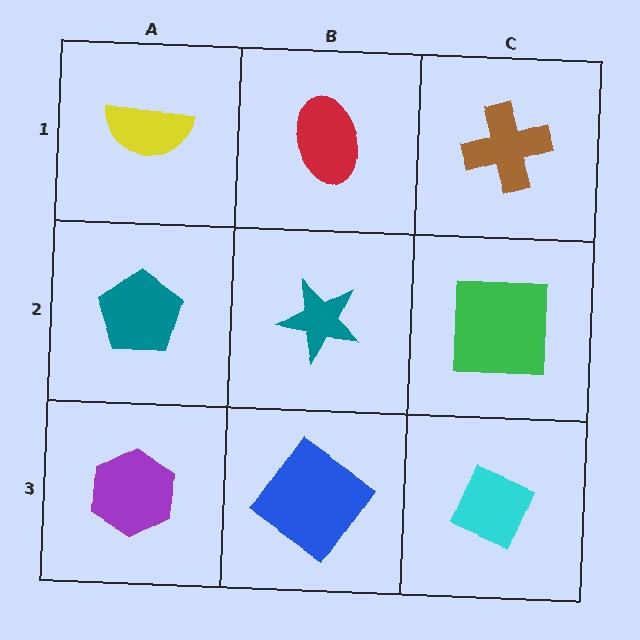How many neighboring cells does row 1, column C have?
2.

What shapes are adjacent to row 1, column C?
A green square (row 2, column C), a red ellipse (row 1, column B).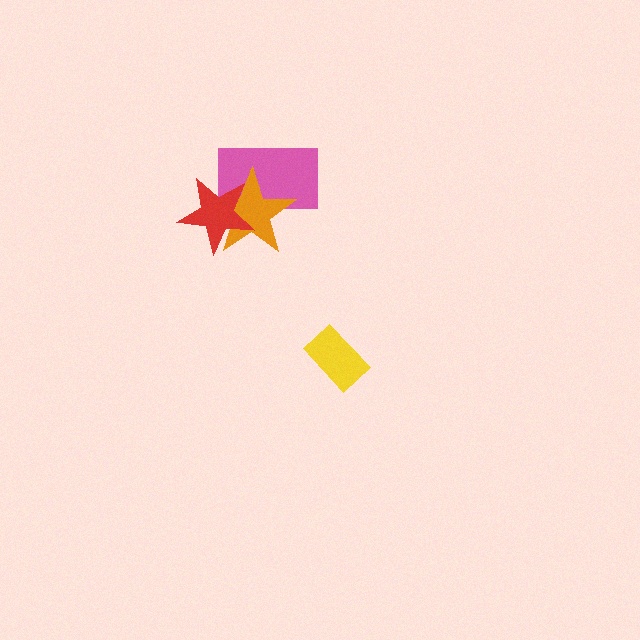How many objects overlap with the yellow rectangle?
0 objects overlap with the yellow rectangle.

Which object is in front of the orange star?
The red star is in front of the orange star.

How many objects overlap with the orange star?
2 objects overlap with the orange star.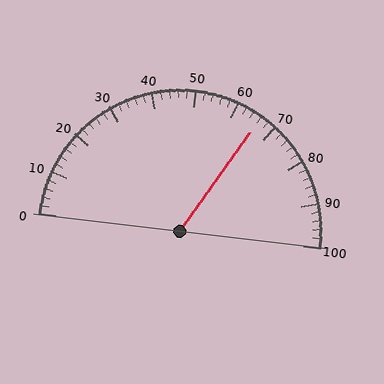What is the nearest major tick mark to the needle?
The nearest major tick mark is 70.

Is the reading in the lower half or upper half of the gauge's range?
The reading is in the upper half of the range (0 to 100).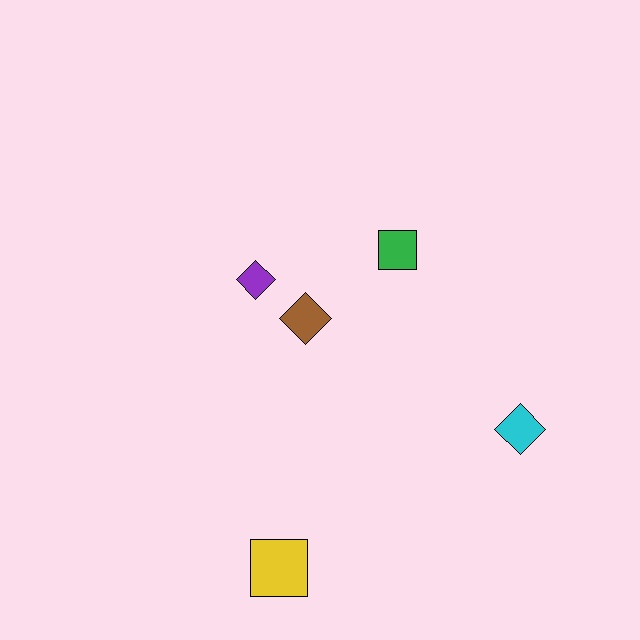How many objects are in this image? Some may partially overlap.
There are 5 objects.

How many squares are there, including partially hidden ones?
There are 2 squares.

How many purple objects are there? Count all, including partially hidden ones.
There is 1 purple object.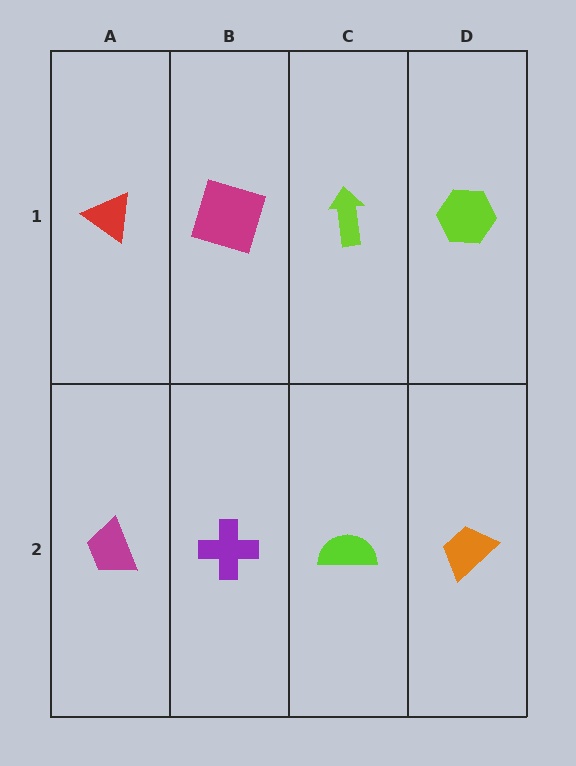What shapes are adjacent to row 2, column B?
A magenta square (row 1, column B), a magenta trapezoid (row 2, column A), a lime semicircle (row 2, column C).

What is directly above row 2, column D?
A lime hexagon.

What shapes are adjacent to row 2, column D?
A lime hexagon (row 1, column D), a lime semicircle (row 2, column C).